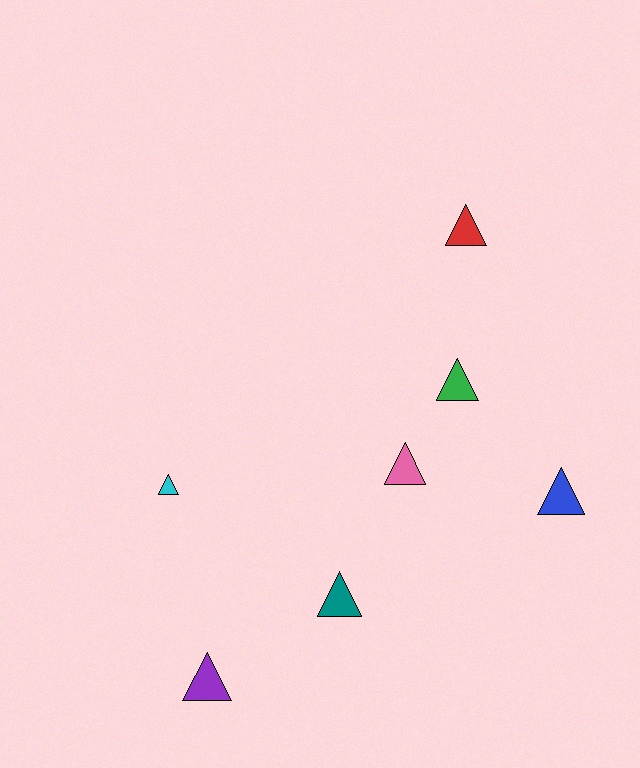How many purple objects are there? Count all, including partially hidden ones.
There is 1 purple object.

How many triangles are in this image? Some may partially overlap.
There are 7 triangles.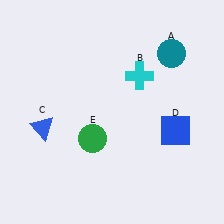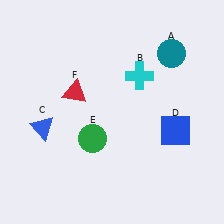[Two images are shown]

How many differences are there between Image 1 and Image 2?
There is 1 difference between the two images.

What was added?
A red triangle (F) was added in Image 2.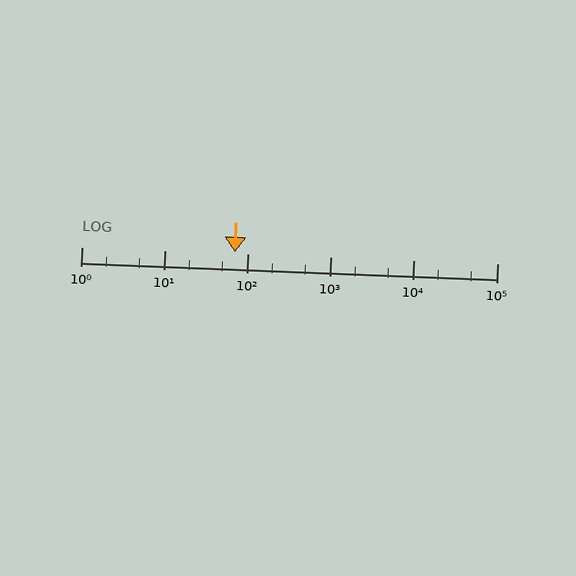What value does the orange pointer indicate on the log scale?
The pointer indicates approximately 70.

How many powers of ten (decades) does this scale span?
The scale spans 5 decades, from 1 to 100000.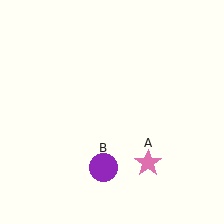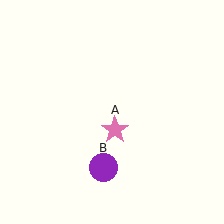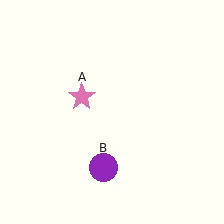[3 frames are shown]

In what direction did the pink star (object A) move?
The pink star (object A) moved up and to the left.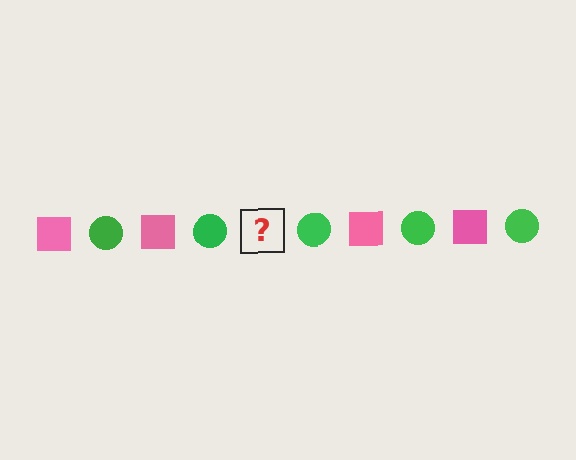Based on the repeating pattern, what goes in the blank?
The blank should be a pink square.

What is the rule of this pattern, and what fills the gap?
The rule is that the pattern alternates between pink square and green circle. The gap should be filled with a pink square.